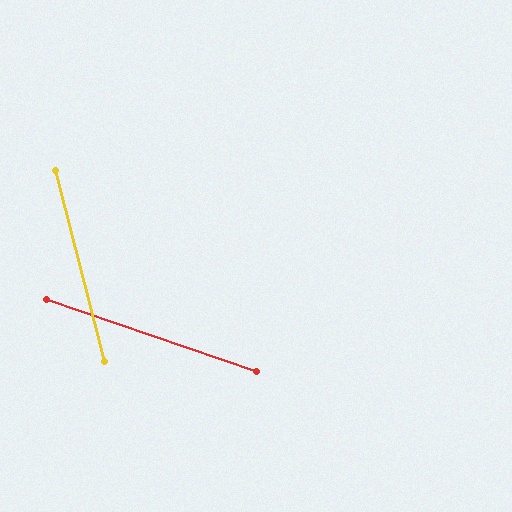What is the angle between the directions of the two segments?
Approximately 57 degrees.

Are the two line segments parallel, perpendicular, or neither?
Neither parallel nor perpendicular — they differ by about 57°.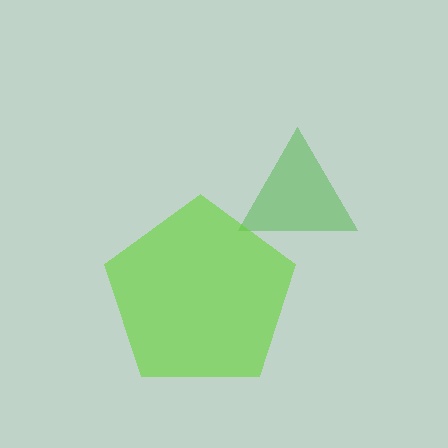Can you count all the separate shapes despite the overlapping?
Yes, there are 2 separate shapes.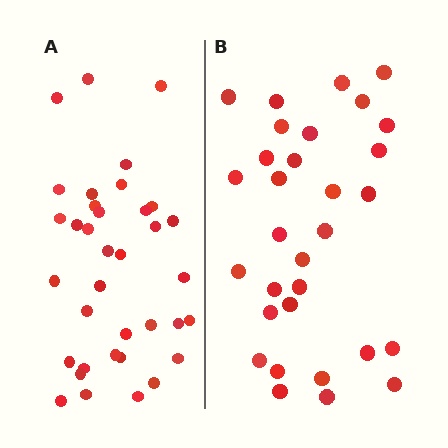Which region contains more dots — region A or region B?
Region A (the left region) has more dots.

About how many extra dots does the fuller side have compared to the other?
Region A has about 5 more dots than region B.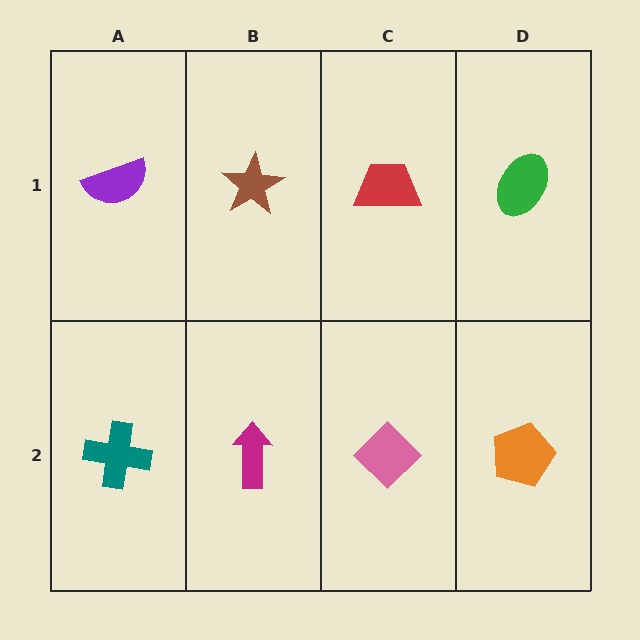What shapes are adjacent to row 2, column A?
A purple semicircle (row 1, column A), a magenta arrow (row 2, column B).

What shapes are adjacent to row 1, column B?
A magenta arrow (row 2, column B), a purple semicircle (row 1, column A), a red trapezoid (row 1, column C).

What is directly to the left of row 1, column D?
A red trapezoid.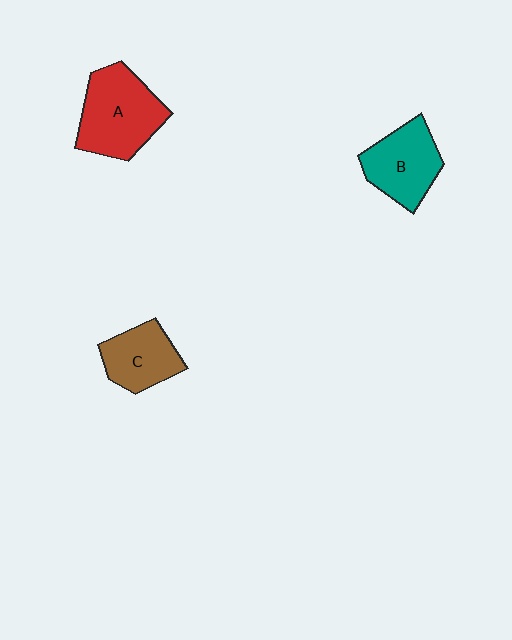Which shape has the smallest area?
Shape C (brown).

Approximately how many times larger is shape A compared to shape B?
Approximately 1.3 times.